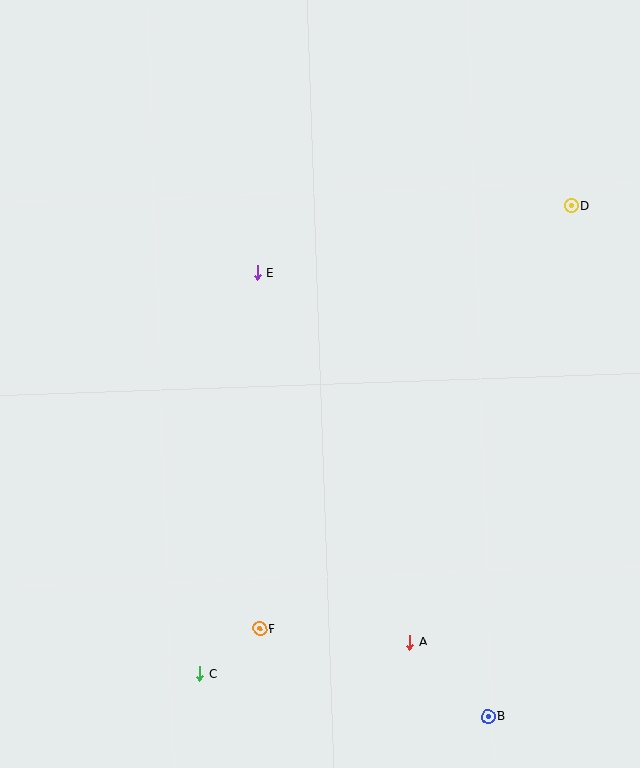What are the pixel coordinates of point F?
Point F is at (260, 629).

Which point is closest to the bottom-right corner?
Point B is closest to the bottom-right corner.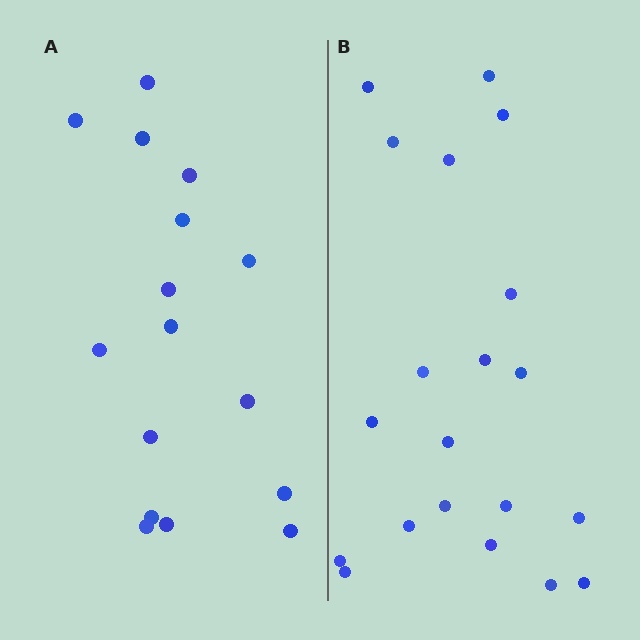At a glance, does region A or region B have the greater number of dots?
Region B (the right region) has more dots.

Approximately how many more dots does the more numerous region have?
Region B has about 4 more dots than region A.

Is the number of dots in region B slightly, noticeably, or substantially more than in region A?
Region B has noticeably more, but not dramatically so. The ratio is roughly 1.2 to 1.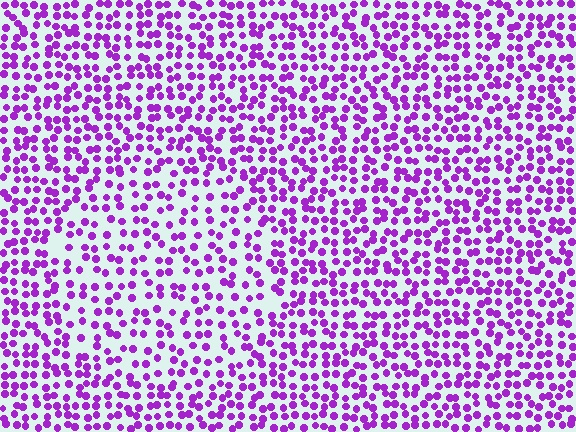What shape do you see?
I see a circle.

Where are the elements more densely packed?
The elements are more densely packed outside the circle boundary.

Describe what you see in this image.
The image contains small purple elements arranged at two different densities. A circle-shaped region is visible where the elements are less densely packed than the surrounding area.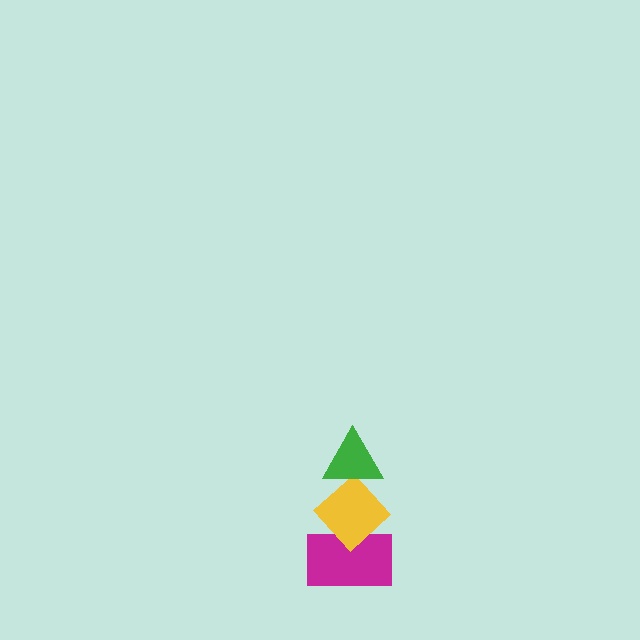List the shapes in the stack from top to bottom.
From top to bottom: the green triangle, the yellow diamond, the magenta rectangle.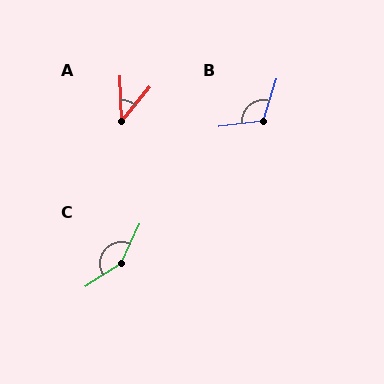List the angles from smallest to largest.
A (41°), B (115°), C (148°).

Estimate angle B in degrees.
Approximately 115 degrees.